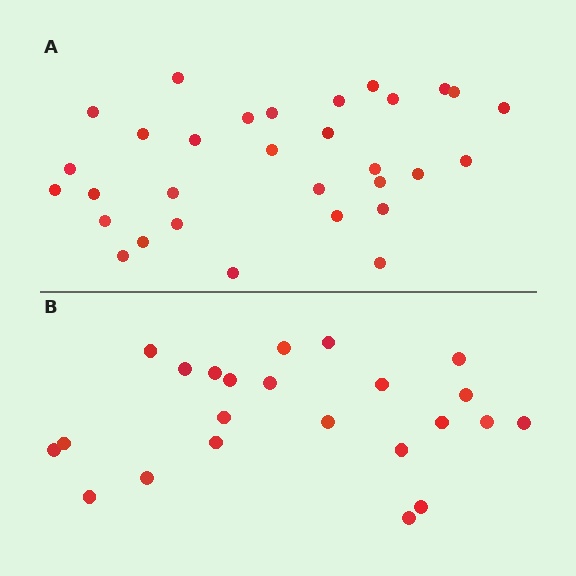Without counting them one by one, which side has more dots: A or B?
Region A (the top region) has more dots.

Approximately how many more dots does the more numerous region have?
Region A has roughly 8 or so more dots than region B.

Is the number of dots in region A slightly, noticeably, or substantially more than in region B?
Region A has noticeably more, but not dramatically so. The ratio is roughly 1.3 to 1.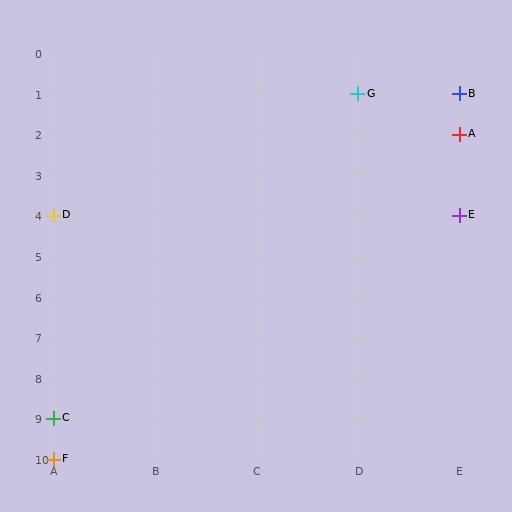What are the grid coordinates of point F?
Point F is at grid coordinates (A, 10).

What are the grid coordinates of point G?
Point G is at grid coordinates (D, 1).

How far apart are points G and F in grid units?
Points G and F are 3 columns and 9 rows apart (about 9.5 grid units diagonally).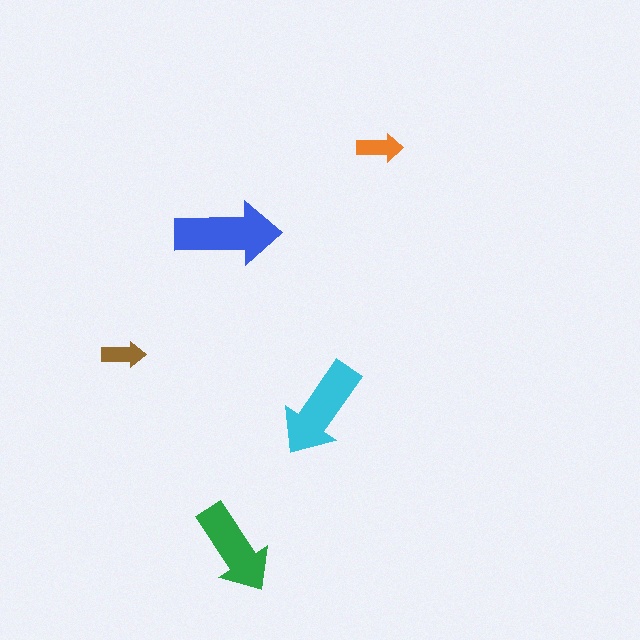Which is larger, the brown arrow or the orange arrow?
The orange one.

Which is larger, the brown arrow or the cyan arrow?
The cyan one.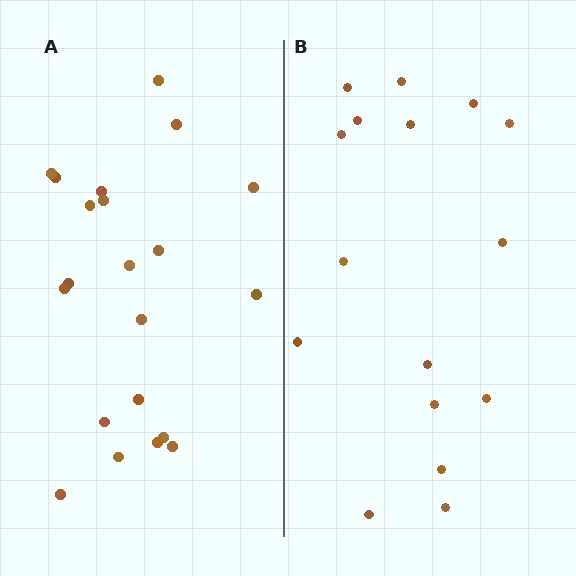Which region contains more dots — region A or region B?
Region A (the left region) has more dots.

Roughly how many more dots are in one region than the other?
Region A has about 5 more dots than region B.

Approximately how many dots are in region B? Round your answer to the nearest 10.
About 20 dots. (The exact count is 16, which rounds to 20.)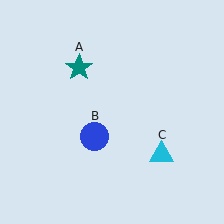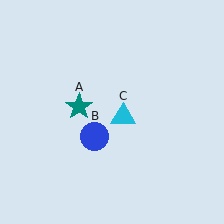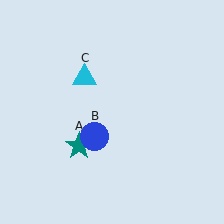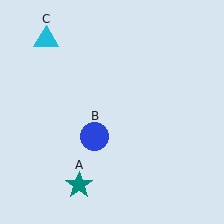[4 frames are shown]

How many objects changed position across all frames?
2 objects changed position: teal star (object A), cyan triangle (object C).